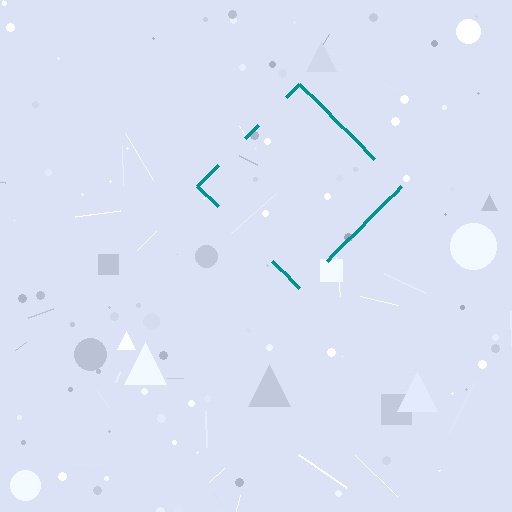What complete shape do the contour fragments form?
The contour fragments form a diamond.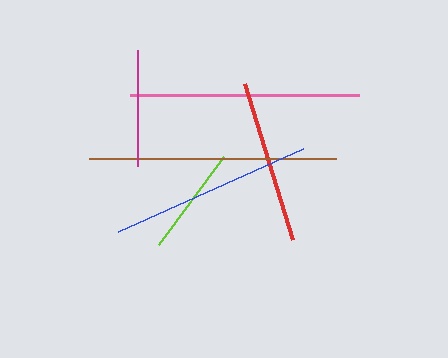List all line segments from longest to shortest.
From longest to shortest: brown, pink, blue, red, magenta, lime.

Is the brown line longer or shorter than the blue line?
The brown line is longer than the blue line.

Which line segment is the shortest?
The lime line is the shortest at approximately 109 pixels.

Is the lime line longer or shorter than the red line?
The red line is longer than the lime line.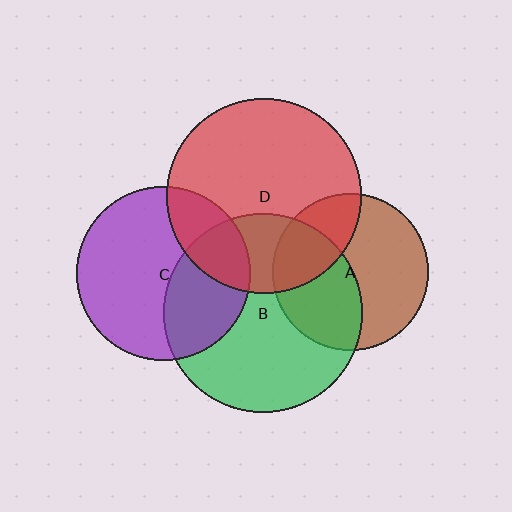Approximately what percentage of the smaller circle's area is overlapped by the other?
Approximately 30%.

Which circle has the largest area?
Circle B (green).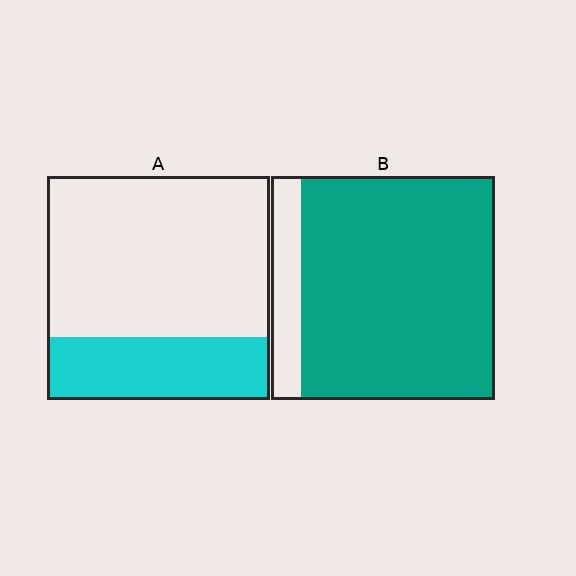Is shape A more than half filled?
No.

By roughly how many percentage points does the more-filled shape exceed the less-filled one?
By roughly 60 percentage points (B over A).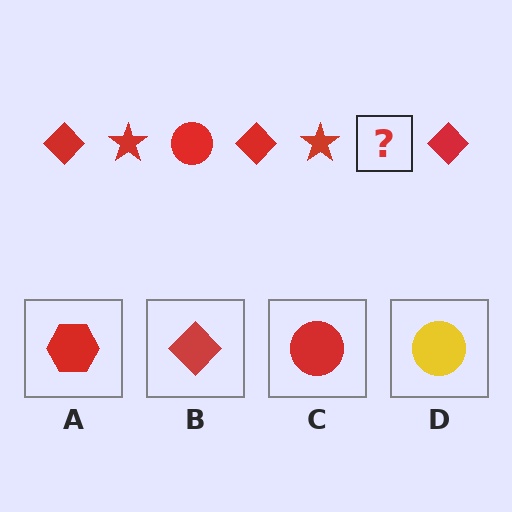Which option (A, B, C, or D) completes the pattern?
C.